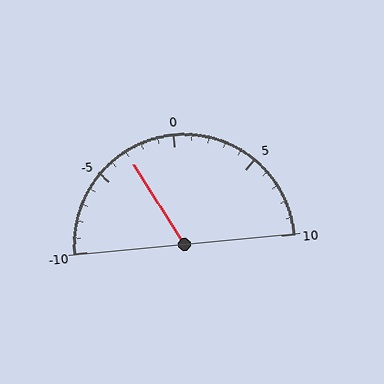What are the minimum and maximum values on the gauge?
The gauge ranges from -10 to 10.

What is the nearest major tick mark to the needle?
The nearest major tick mark is -5.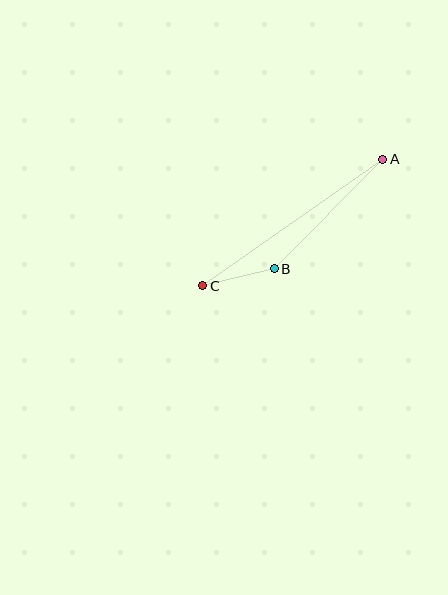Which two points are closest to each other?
Points B and C are closest to each other.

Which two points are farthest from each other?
Points A and C are farthest from each other.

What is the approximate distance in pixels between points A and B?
The distance between A and B is approximately 155 pixels.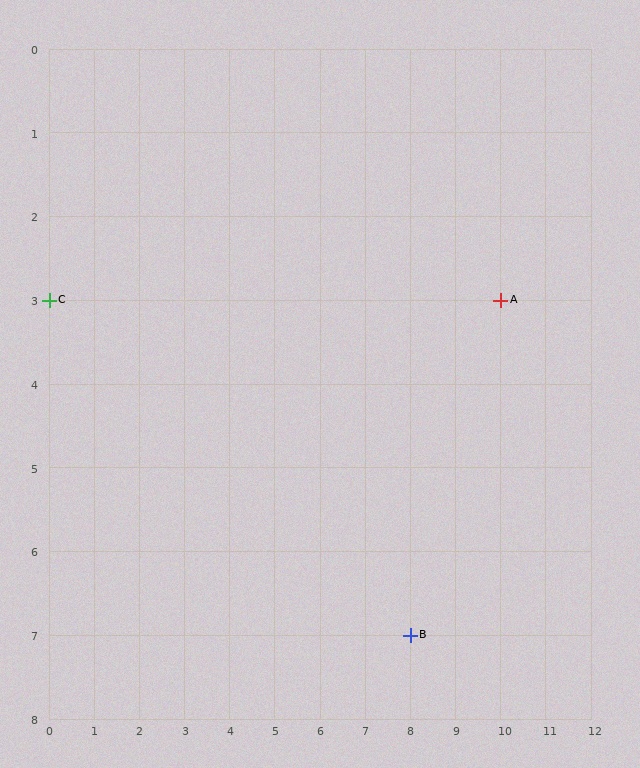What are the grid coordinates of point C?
Point C is at grid coordinates (0, 3).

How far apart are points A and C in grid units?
Points A and C are 10 columns apart.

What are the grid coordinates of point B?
Point B is at grid coordinates (8, 7).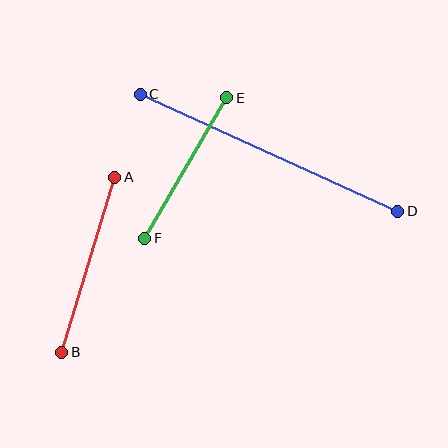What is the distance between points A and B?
The distance is approximately 183 pixels.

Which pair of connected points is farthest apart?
Points C and D are farthest apart.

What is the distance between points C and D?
The distance is approximately 283 pixels.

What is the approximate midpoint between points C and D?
The midpoint is at approximately (269, 153) pixels.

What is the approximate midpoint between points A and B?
The midpoint is at approximately (88, 265) pixels.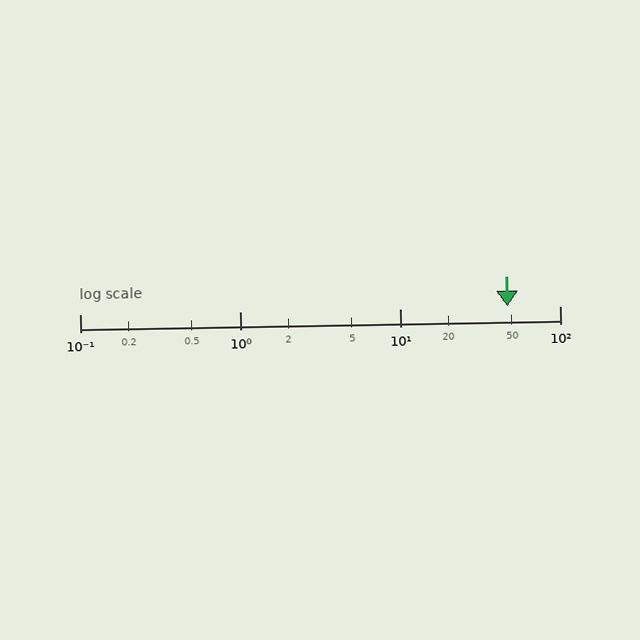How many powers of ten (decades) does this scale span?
The scale spans 3 decades, from 0.1 to 100.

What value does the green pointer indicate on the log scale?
The pointer indicates approximately 47.